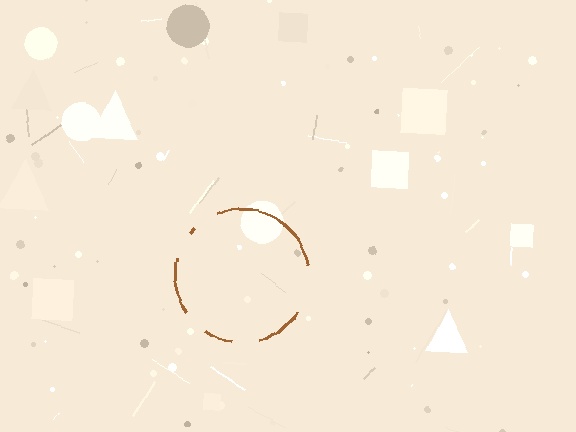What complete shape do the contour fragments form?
The contour fragments form a circle.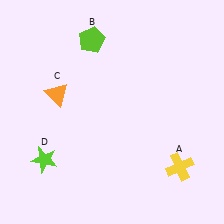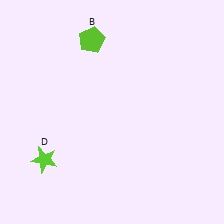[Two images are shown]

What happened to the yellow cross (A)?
The yellow cross (A) was removed in Image 2. It was in the bottom-right area of Image 1.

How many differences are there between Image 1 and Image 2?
There are 2 differences between the two images.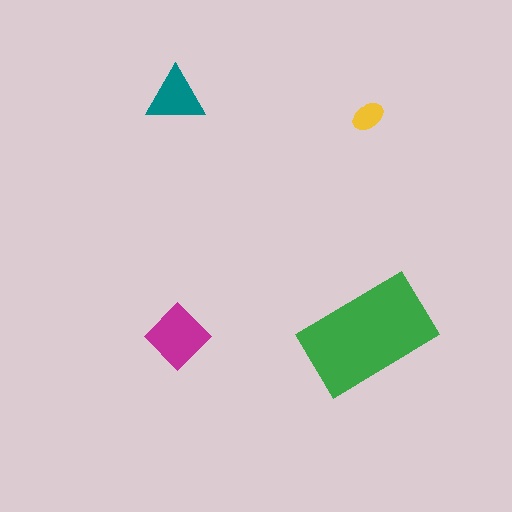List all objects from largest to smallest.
The green rectangle, the magenta diamond, the teal triangle, the yellow ellipse.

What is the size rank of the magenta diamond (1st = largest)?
2nd.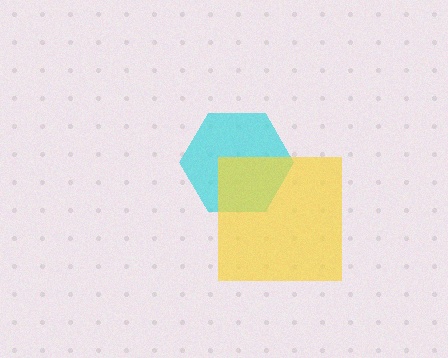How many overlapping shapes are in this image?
There are 2 overlapping shapes in the image.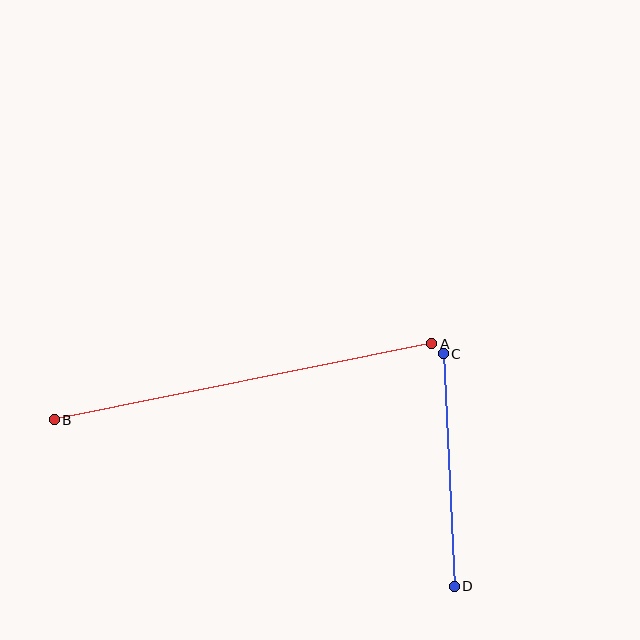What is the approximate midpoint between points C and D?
The midpoint is at approximately (449, 470) pixels.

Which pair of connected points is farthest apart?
Points A and B are farthest apart.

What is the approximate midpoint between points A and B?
The midpoint is at approximately (243, 382) pixels.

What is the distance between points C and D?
The distance is approximately 233 pixels.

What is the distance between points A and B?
The distance is approximately 385 pixels.